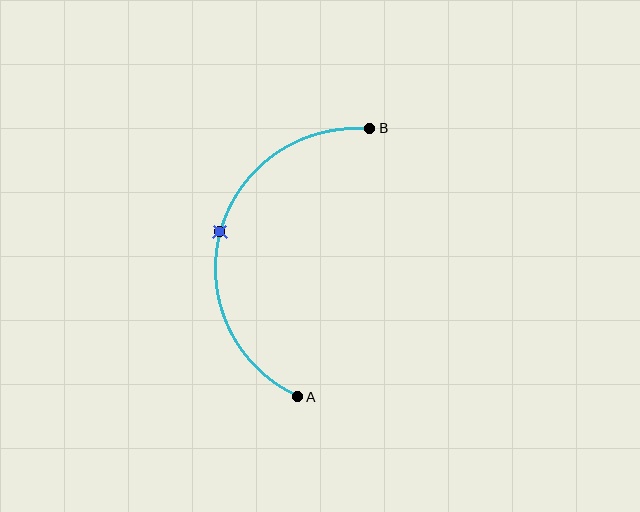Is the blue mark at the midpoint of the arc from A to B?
Yes. The blue mark lies on the arc at equal arc-length from both A and B — it is the arc midpoint.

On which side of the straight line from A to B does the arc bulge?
The arc bulges to the left of the straight line connecting A and B.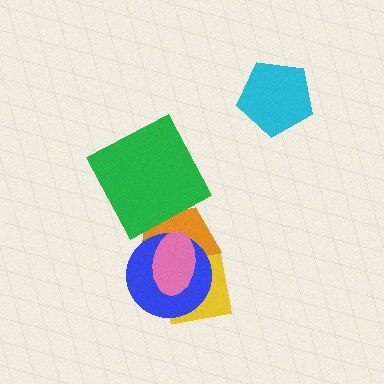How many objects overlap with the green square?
1 object overlaps with the green square.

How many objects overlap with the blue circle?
3 objects overlap with the blue circle.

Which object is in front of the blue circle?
The pink ellipse is in front of the blue circle.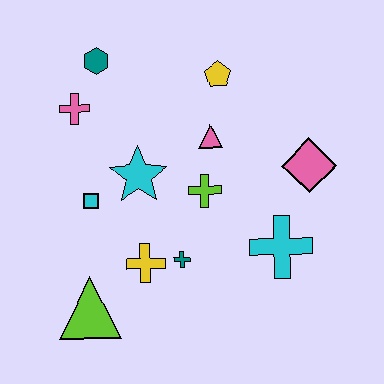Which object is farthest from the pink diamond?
The lime triangle is farthest from the pink diamond.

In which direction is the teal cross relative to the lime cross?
The teal cross is below the lime cross.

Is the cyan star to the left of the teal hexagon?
No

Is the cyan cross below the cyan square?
Yes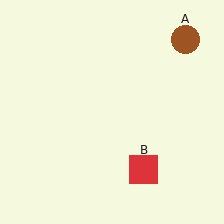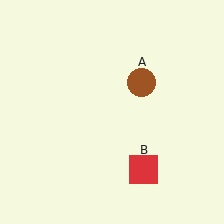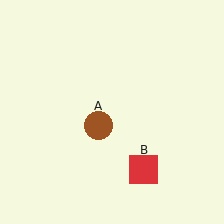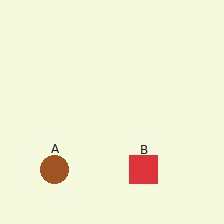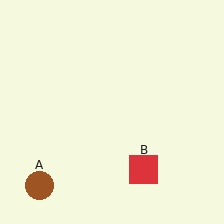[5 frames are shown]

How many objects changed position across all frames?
1 object changed position: brown circle (object A).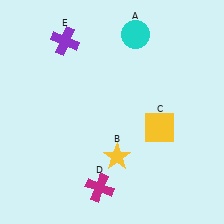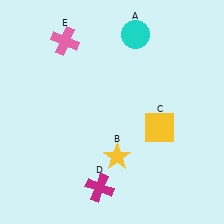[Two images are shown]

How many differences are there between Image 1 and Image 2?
There is 1 difference between the two images.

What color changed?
The cross (E) changed from purple in Image 1 to pink in Image 2.